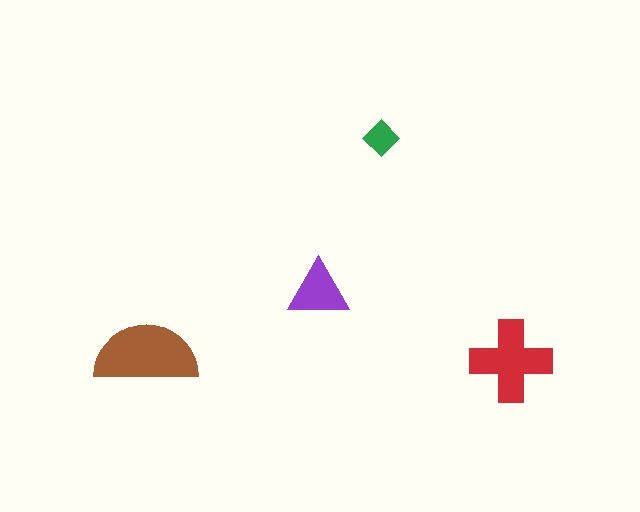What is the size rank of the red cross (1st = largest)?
2nd.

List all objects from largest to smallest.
The brown semicircle, the red cross, the purple triangle, the green diamond.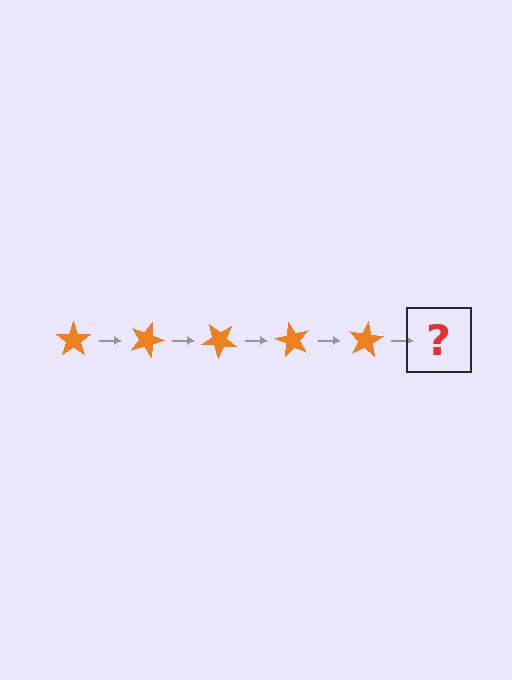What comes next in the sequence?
The next element should be an orange star rotated 100 degrees.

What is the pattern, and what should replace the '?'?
The pattern is that the star rotates 20 degrees each step. The '?' should be an orange star rotated 100 degrees.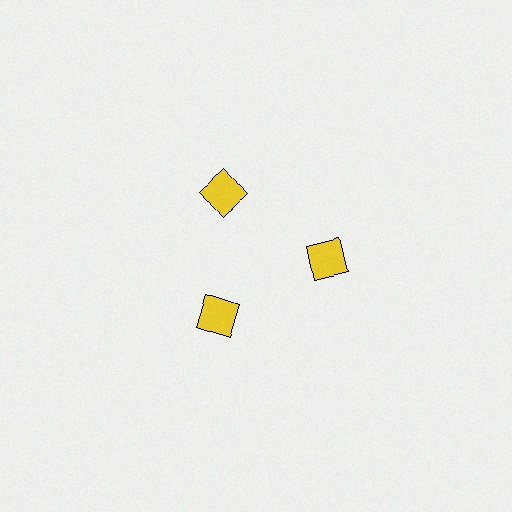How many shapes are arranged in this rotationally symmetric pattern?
There are 3 shapes, arranged in 3 groups of 1.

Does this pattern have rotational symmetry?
Yes, this pattern has 3-fold rotational symmetry. It looks the same after rotating 120 degrees around the center.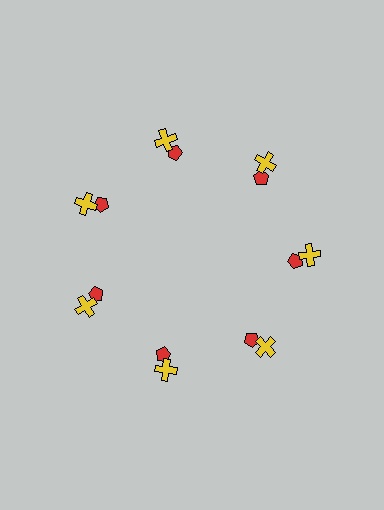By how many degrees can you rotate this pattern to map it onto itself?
The pattern maps onto itself every 51 degrees of rotation.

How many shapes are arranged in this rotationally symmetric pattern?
There are 14 shapes, arranged in 7 groups of 2.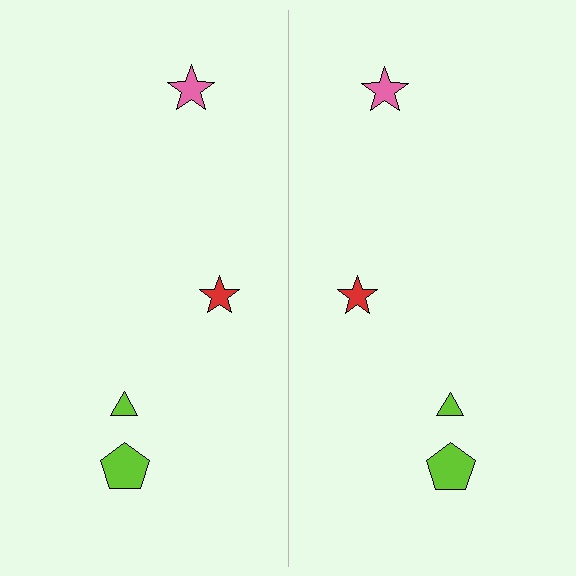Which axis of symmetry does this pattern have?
The pattern has a vertical axis of symmetry running through the center of the image.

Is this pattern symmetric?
Yes, this pattern has bilateral (reflection) symmetry.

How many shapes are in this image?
There are 8 shapes in this image.